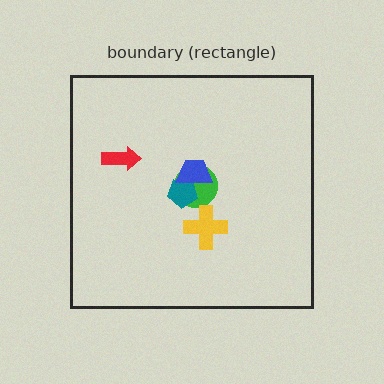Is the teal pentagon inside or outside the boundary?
Inside.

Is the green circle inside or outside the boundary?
Inside.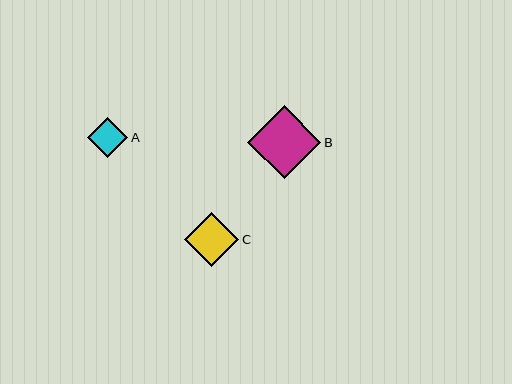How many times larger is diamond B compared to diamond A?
Diamond B is approximately 1.8 times the size of diamond A.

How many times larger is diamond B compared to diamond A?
Diamond B is approximately 1.8 times the size of diamond A.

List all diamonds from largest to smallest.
From largest to smallest: B, C, A.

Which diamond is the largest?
Diamond B is the largest with a size of approximately 73 pixels.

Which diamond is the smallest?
Diamond A is the smallest with a size of approximately 40 pixels.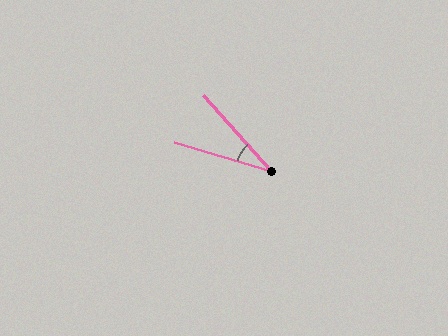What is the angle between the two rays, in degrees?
Approximately 32 degrees.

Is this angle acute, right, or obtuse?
It is acute.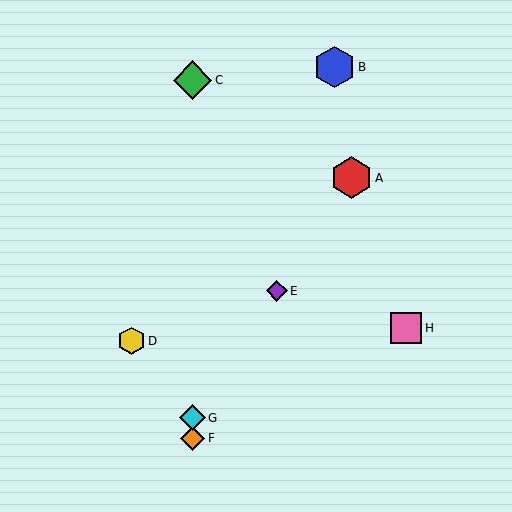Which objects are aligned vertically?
Objects C, F, G are aligned vertically.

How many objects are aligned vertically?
3 objects (C, F, G) are aligned vertically.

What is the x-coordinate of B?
Object B is at x≈334.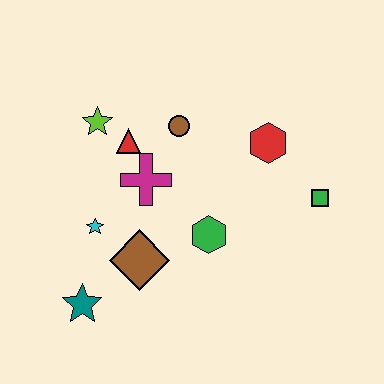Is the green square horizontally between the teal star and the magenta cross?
No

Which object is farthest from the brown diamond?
The green square is farthest from the brown diamond.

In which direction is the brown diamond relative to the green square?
The brown diamond is to the left of the green square.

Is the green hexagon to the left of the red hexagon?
Yes